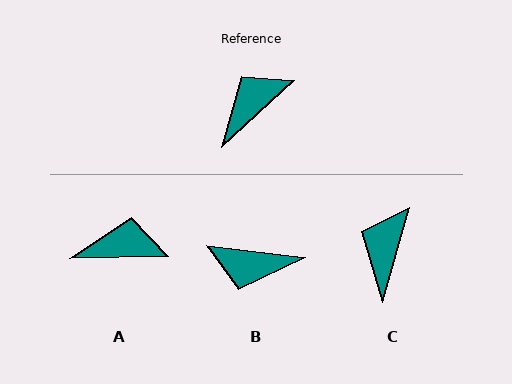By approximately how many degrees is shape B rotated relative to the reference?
Approximately 131 degrees counter-clockwise.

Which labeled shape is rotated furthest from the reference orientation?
B, about 131 degrees away.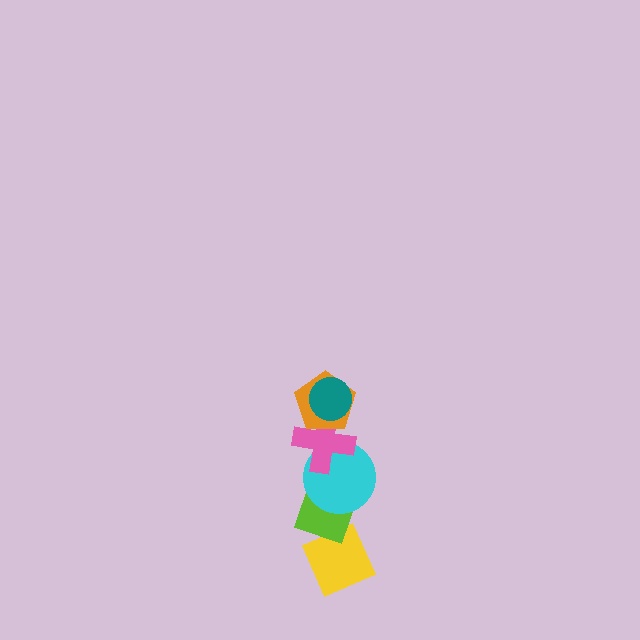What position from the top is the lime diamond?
The lime diamond is 5th from the top.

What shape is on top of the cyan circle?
The pink cross is on top of the cyan circle.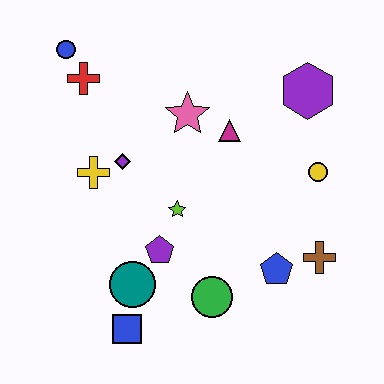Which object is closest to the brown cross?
The blue pentagon is closest to the brown cross.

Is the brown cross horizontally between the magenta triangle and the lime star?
No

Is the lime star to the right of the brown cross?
No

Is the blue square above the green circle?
No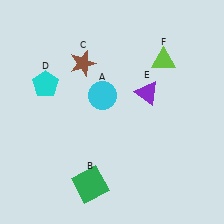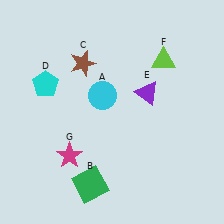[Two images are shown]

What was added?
A magenta star (G) was added in Image 2.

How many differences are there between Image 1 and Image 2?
There is 1 difference between the two images.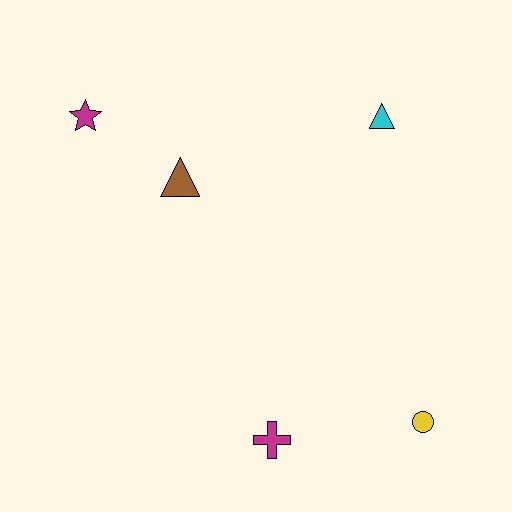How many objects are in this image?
There are 5 objects.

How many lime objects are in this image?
There are no lime objects.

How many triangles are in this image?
There are 2 triangles.